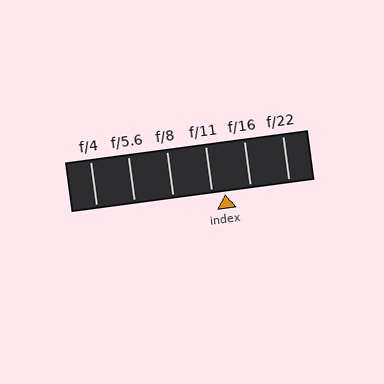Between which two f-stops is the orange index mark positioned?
The index mark is between f/11 and f/16.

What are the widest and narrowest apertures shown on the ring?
The widest aperture shown is f/4 and the narrowest is f/22.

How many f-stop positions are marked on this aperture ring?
There are 6 f-stop positions marked.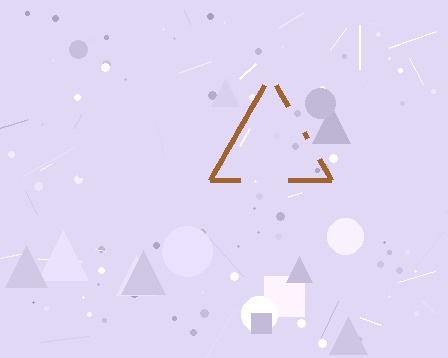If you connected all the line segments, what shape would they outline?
They would outline a triangle.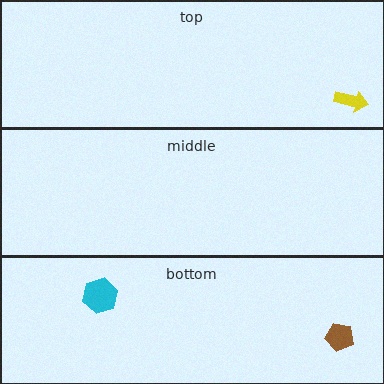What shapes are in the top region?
The yellow arrow.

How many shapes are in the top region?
1.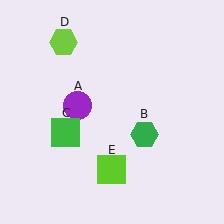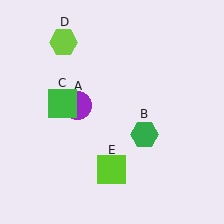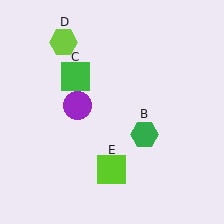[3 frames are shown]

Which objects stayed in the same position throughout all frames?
Purple circle (object A) and green hexagon (object B) and lime hexagon (object D) and lime square (object E) remained stationary.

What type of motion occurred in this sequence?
The green square (object C) rotated clockwise around the center of the scene.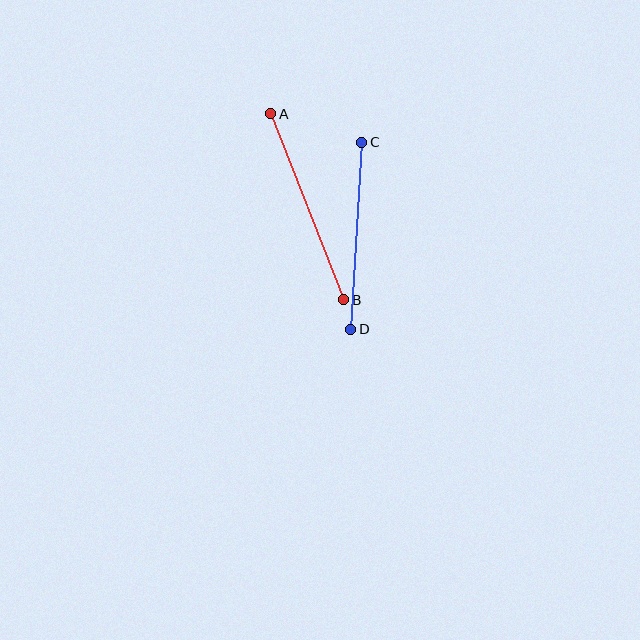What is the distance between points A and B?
The distance is approximately 200 pixels.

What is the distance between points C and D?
The distance is approximately 187 pixels.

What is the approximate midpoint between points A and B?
The midpoint is at approximately (307, 207) pixels.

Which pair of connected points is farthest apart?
Points A and B are farthest apart.